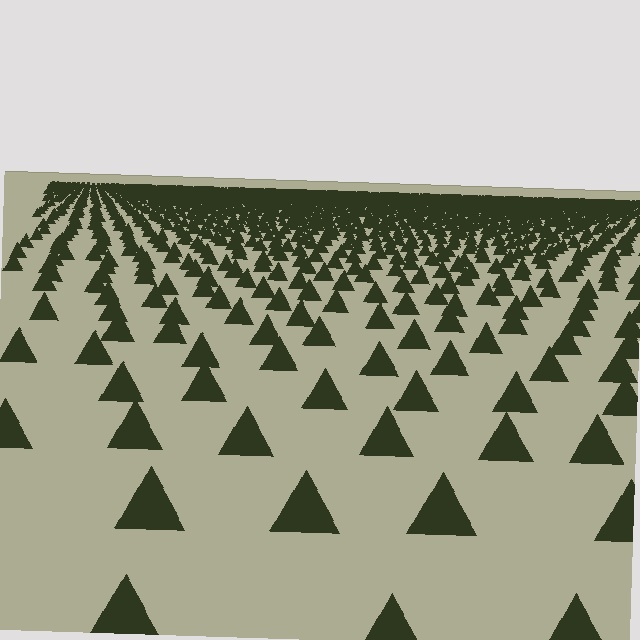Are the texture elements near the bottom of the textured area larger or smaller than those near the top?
Larger. Near the bottom, elements are closer to the viewer and appear at a bigger on-screen size.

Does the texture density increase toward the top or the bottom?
Density increases toward the top.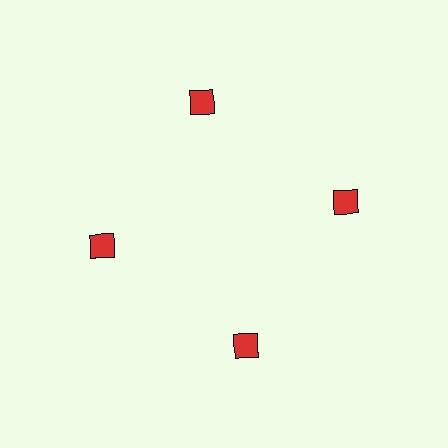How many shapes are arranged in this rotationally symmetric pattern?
There are 4 shapes, arranged in 4 groups of 1.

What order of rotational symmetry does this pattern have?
This pattern has 4-fold rotational symmetry.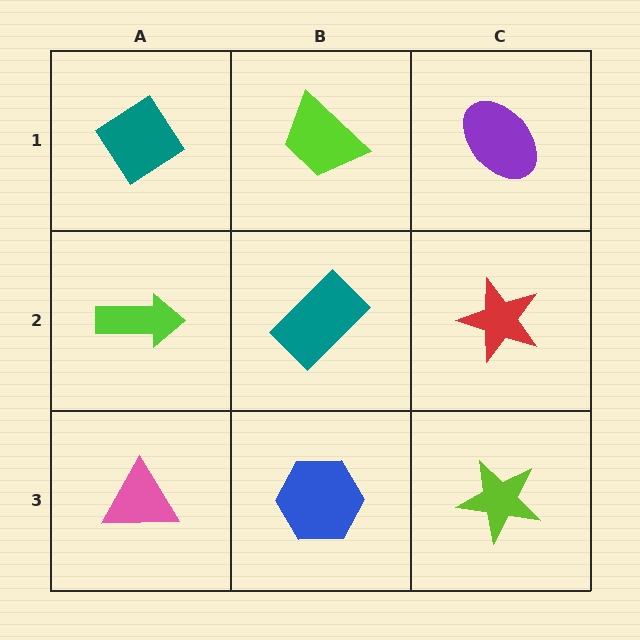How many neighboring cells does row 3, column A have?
2.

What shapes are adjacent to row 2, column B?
A lime trapezoid (row 1, column B), a blue hexagon (row 3, column B), a lime arrow (row 2, column A), a red star (row 2, column C).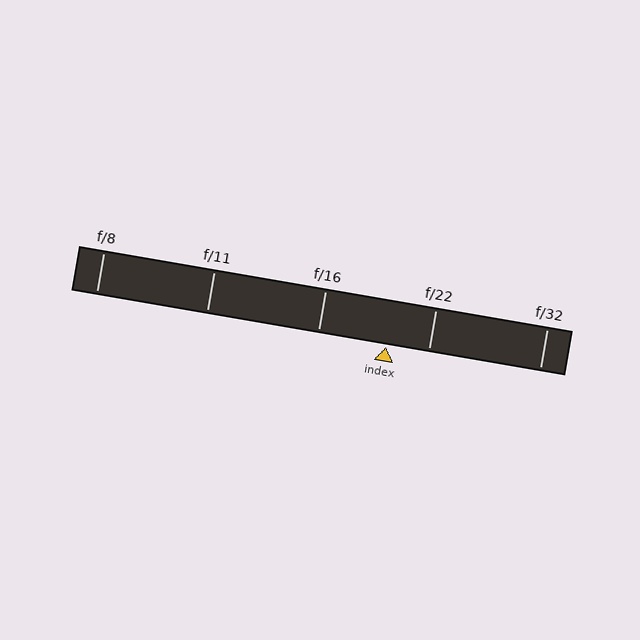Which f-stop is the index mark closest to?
The index mark is closest to f/22.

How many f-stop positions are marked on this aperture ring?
There are 5 f-stop positions marked.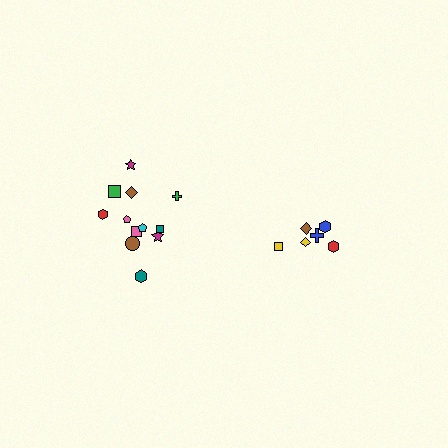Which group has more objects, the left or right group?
The left group.